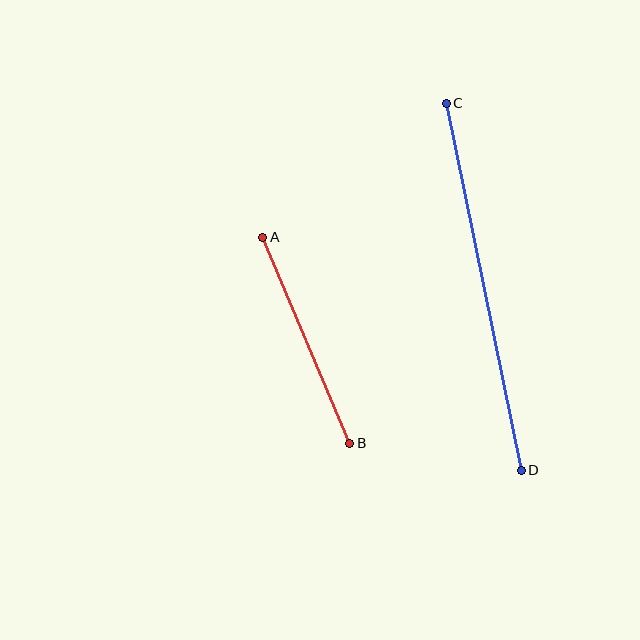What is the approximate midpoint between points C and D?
The midpoint is at approximately (484, 287) pixels.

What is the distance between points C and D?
The distance is approximately 375 pixels.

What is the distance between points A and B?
The distance is approximately 224 pixels.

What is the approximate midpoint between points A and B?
The midpoint is at approximately (306, 340) pixels.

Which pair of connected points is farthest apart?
Points C and D are farthest apart.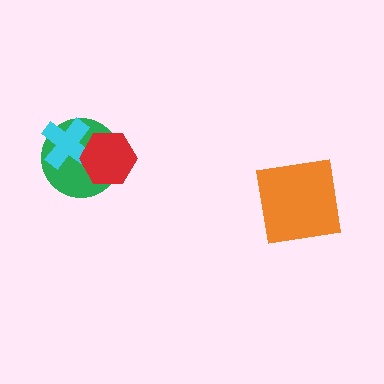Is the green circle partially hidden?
Yes, it is partially covered by another shape.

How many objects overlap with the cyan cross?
2 objects overlap with the cyan cross.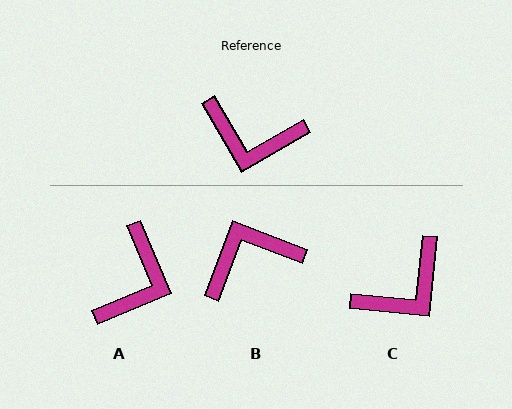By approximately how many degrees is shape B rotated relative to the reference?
Approximately 141 degrees clockwise.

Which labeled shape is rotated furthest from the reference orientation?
B, about 141 degrees away.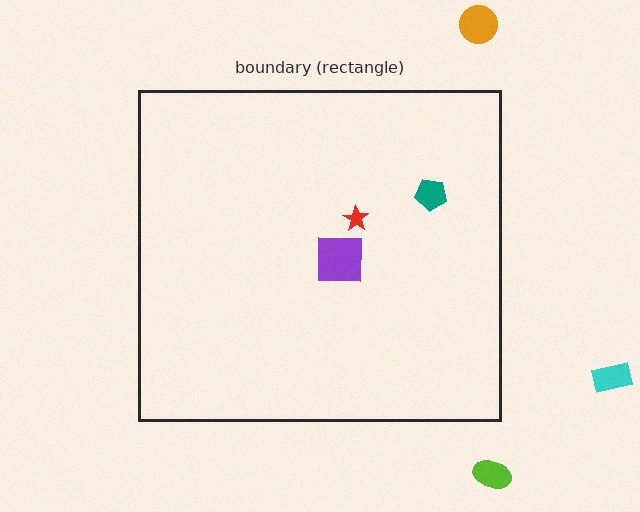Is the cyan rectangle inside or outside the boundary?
Outside.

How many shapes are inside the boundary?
3 inside, 3 outside.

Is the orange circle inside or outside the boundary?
Outside.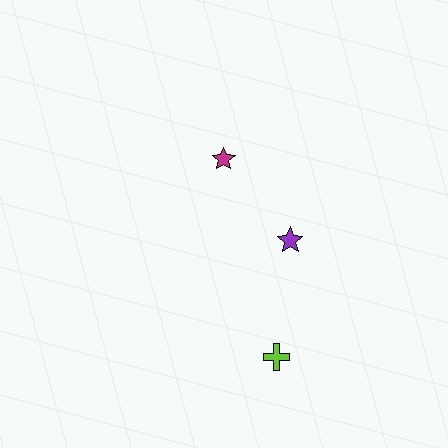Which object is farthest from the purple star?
The lime cross is farthest from the purple star.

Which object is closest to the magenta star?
The purple star is closest to the magenta star.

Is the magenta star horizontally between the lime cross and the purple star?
No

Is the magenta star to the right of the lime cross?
No